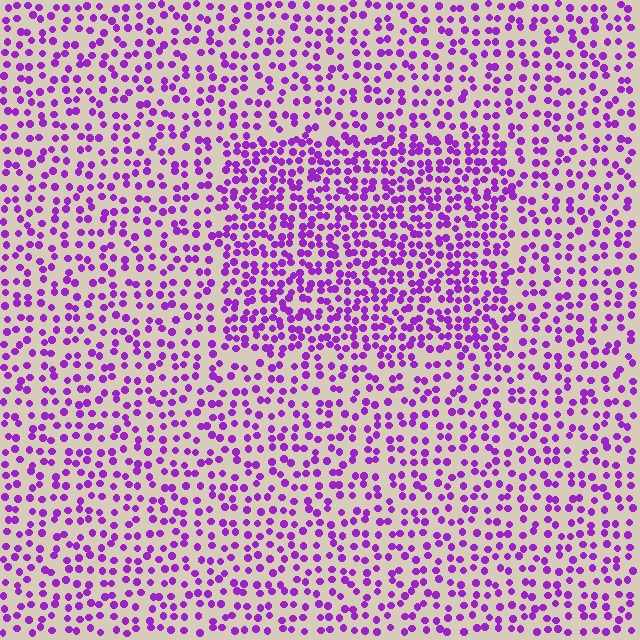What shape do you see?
I see a rectangle.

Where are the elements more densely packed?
The elements are more densely packed inside the rectangle boundary.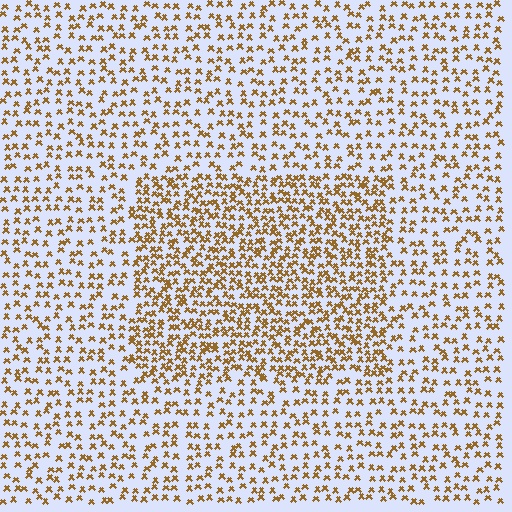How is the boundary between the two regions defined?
The boundary is defined by a change in element density (approximately 1.8x ratio). All elements are the same color, size, and shape.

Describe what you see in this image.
The image contains small brown elements arranged at two different densities. A rectangle-shaped region is visible where the elements are more densely packed than the surrounding area.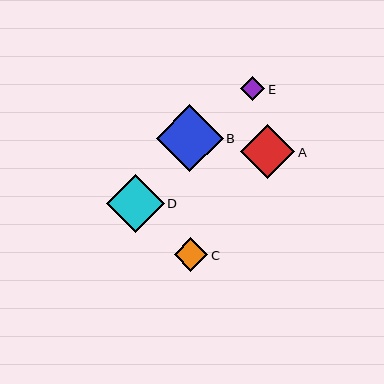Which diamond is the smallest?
Diamond E is the smallest with a size of approximately 24 pixels.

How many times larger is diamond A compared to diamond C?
Diamond A is approximately 1.6 times the size of diamond C.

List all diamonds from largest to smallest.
From largest to smallest: B, D, A, C, E.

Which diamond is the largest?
Diamond B is the largest with a size of approximately 67 pixels.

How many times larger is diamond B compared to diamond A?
Diamond B is approximately 1.2 times the size of diamond A.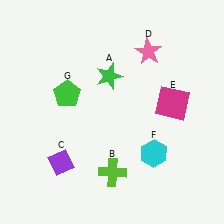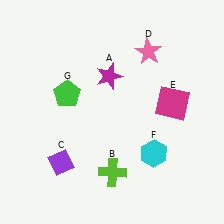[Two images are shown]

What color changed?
The star (A) changed from green in Image 1 to magenta in Image 2.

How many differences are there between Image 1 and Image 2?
There is 1 difference between the two images.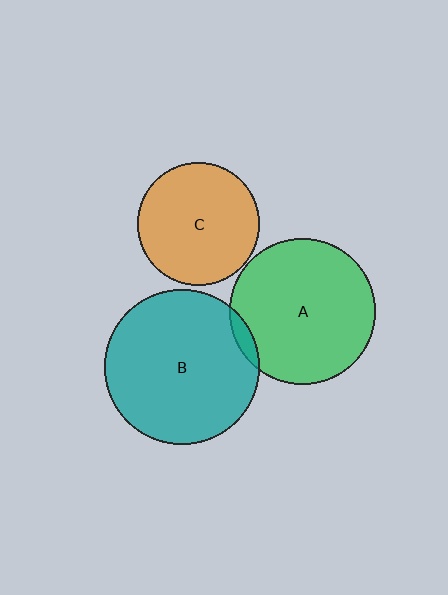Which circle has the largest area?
Circle B (teal).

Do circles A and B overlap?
Yes.